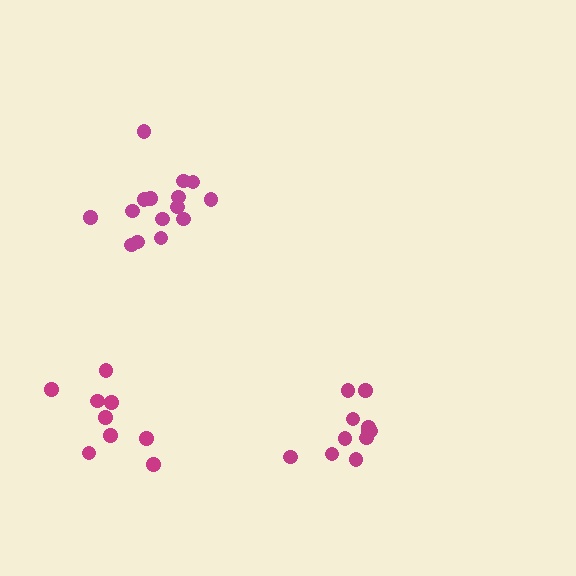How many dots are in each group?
Group 1: 15 dots, Group 2: 9 dots, Group 3: 11 dots (35 total).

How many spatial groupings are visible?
There are 3 spatial groupings.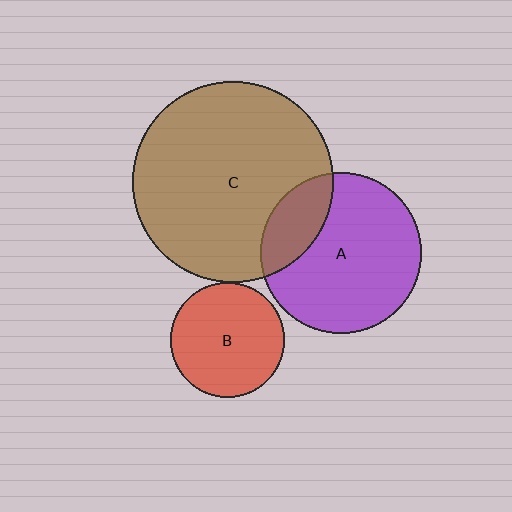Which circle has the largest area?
Circle C (brown).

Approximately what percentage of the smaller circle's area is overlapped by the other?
Approximately 20%.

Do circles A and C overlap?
Yes.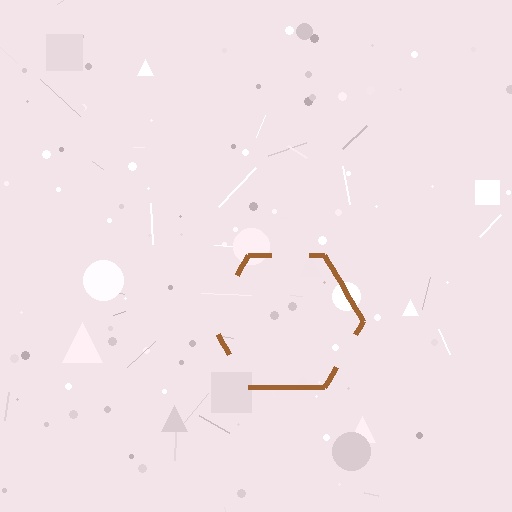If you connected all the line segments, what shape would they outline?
They would outline a hexagon.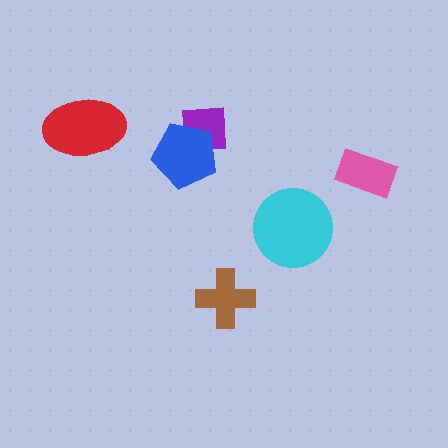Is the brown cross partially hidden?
No, no other shape covers it.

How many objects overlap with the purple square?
1 object overlaps with the purple square.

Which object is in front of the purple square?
The blue pentagon is in front of the purple square.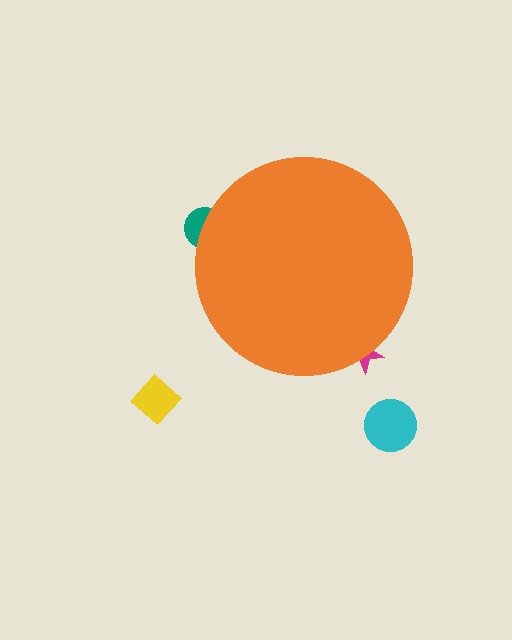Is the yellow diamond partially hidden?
No, the yellow diamond is fully visible.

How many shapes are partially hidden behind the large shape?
2 shapes are partially hidden.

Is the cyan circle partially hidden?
No, the cyan circle is fully visible.